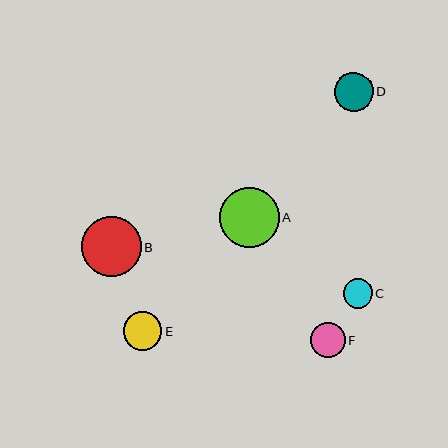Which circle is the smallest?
Circle C is the smallest with a size of approximately 29 pixels.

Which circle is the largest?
Circle A is the largest with a size of approximately 60 pixels.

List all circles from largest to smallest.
From largest to smallest: A, B, D, E, F, C.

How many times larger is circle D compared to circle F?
Circle D is approximately 1.1 times the size of circle F.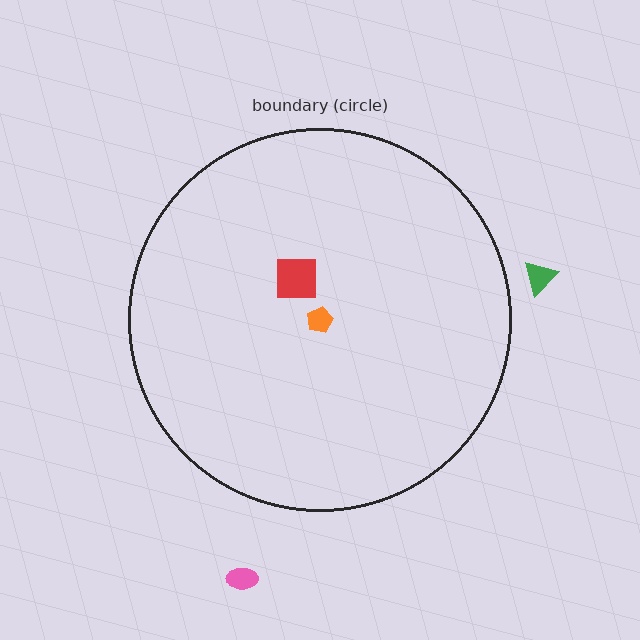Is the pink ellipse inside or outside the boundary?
Outside.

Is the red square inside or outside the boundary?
Inside.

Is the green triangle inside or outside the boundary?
Outside.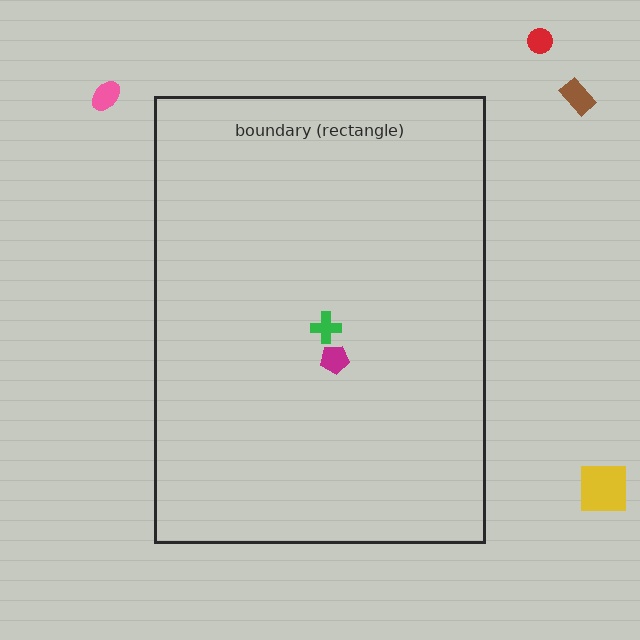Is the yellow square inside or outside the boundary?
Outside.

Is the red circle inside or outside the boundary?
Outside.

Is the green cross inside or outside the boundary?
Inside.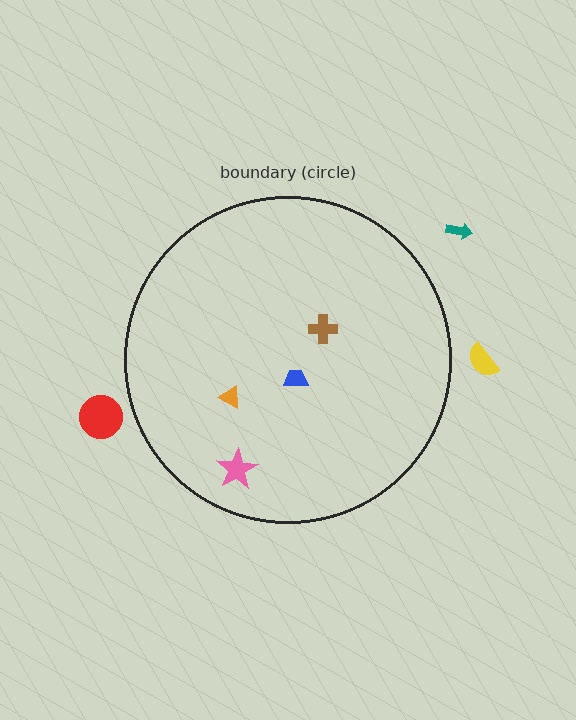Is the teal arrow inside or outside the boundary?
Outside.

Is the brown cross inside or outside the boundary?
Inside.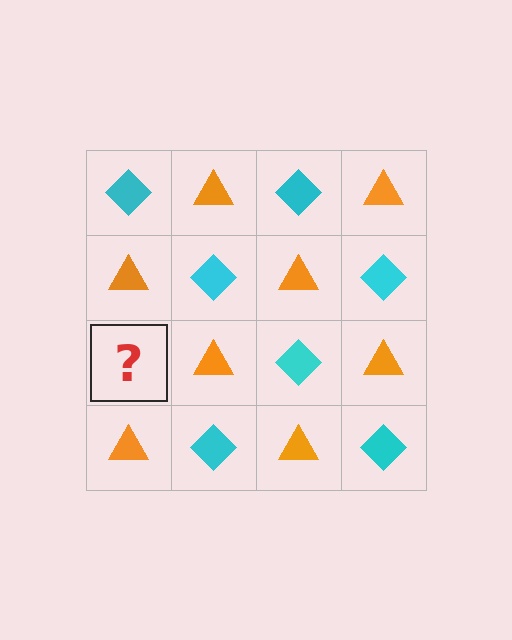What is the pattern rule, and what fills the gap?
The rule is that it alternates cyan diamond and orange triangle in a checkerboard pattern. The gap should be filled with a cyan diamond.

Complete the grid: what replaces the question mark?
The question mark should be replaced with a cyan diamond.